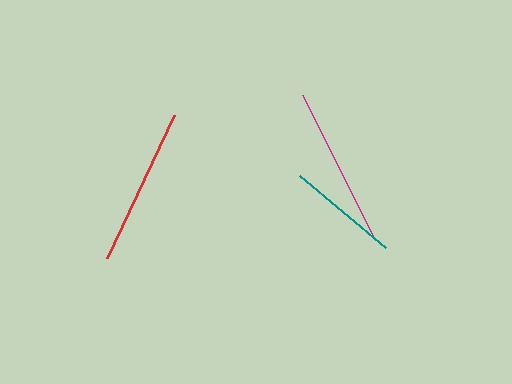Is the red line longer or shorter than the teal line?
The red line is longer than the teal line.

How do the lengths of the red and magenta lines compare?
The red and magenta lines are approximately the same length.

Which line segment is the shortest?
The teal line is the shortest at approximately 112 pixels.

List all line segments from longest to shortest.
From longest to shortest: red, magenta, teal.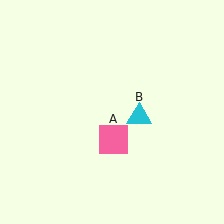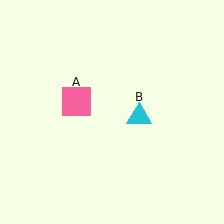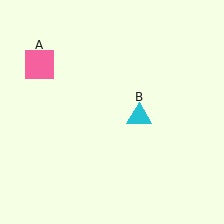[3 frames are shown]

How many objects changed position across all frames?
1 object changed position: pink square (object A).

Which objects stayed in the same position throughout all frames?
Cyan triangle (object B) remained stationary.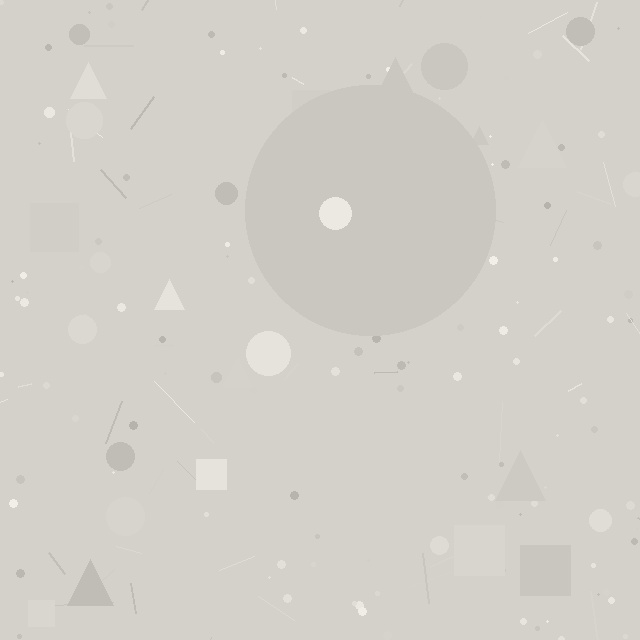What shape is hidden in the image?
A circle is hidden in the image.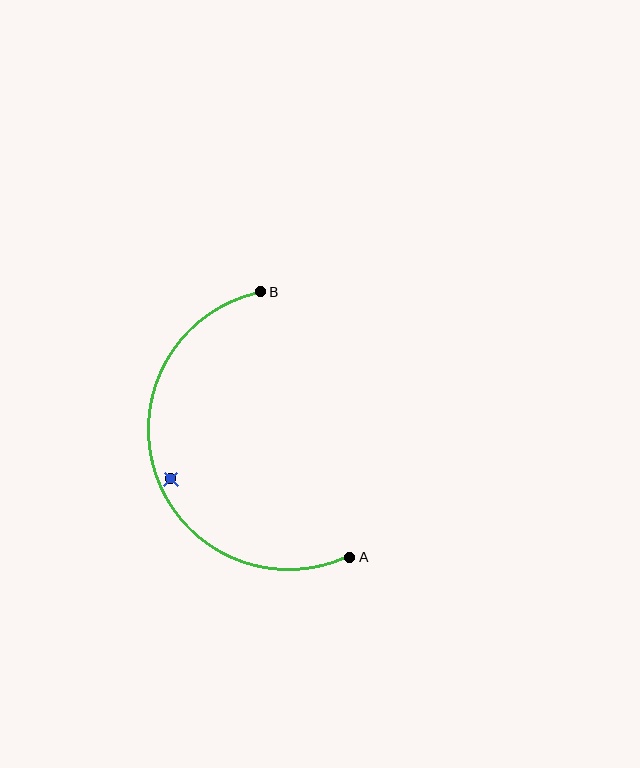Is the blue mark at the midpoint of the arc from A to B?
No — the blue mark does not lie on the arc at all. It sits slightly inside the curve.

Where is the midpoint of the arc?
The arc midpoint is the point on the curve farthest from the straight line joining A and B. It sits to the left of that line.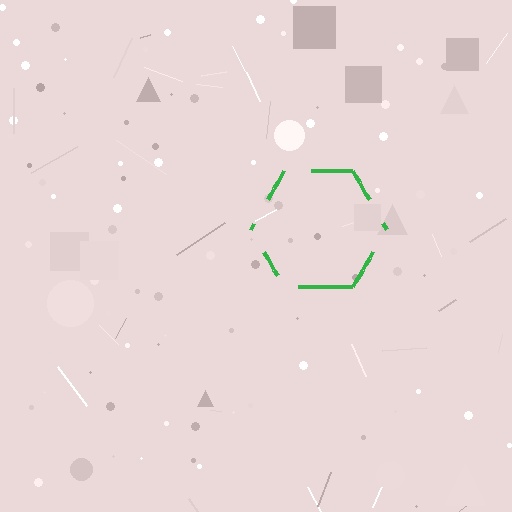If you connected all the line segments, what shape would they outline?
They would outline a hexagon.